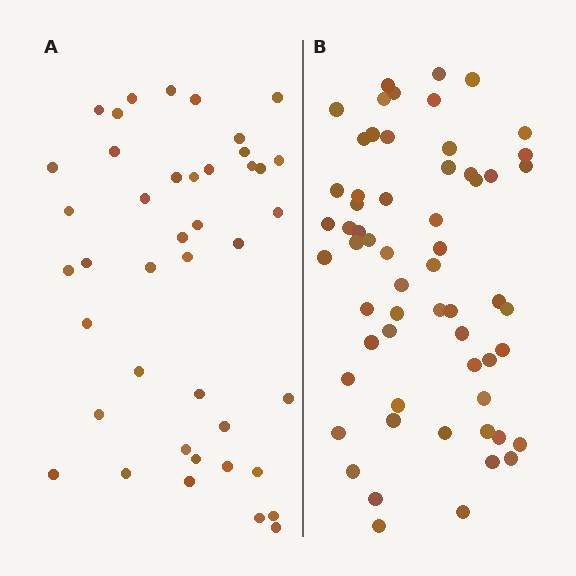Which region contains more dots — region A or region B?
Region B (the right region) has more dots.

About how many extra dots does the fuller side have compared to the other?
Region B has approximately 20 more dots than region A.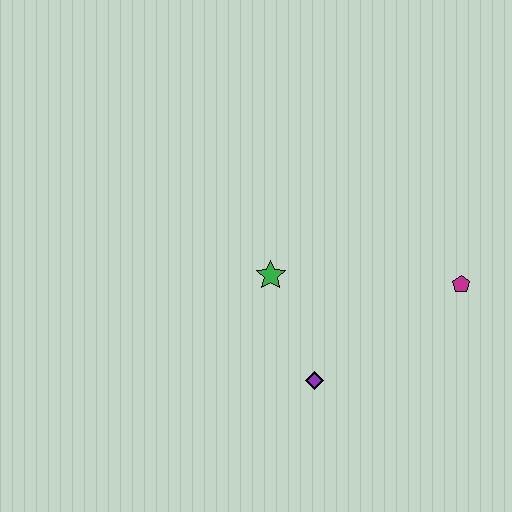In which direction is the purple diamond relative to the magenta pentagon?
The purple diamond is to the left of the magenta pentagon.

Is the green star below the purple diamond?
No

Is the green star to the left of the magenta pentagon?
Yes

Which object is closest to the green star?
The purple diamond is closest to the green star.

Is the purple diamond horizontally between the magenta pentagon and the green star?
Yes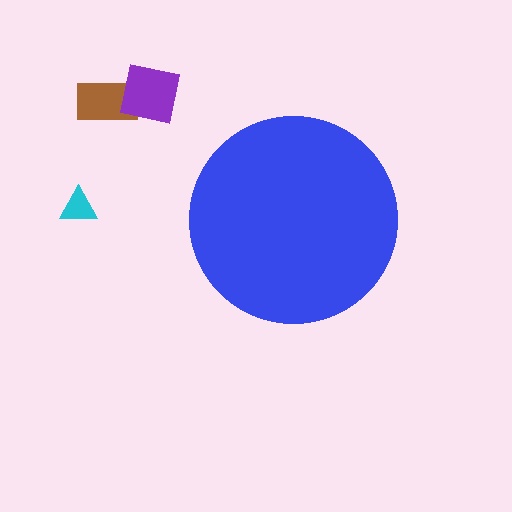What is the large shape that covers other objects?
A blue circle.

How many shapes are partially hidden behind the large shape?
0 shapes are partially hidden.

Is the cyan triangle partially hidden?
No, the cyan triangle is fully visible.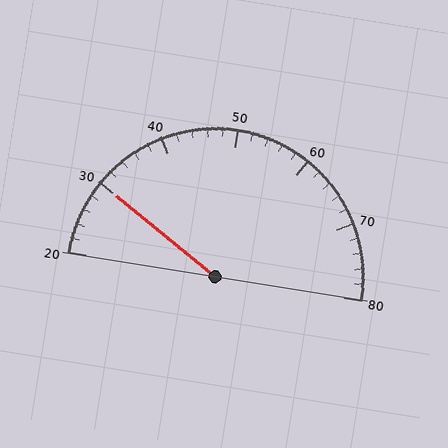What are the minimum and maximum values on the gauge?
The gauge ranges from 20 to 80.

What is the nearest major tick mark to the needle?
The nearest major tick mark is 30.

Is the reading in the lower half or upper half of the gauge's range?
The reading is in the lower half of the range (20 to 80).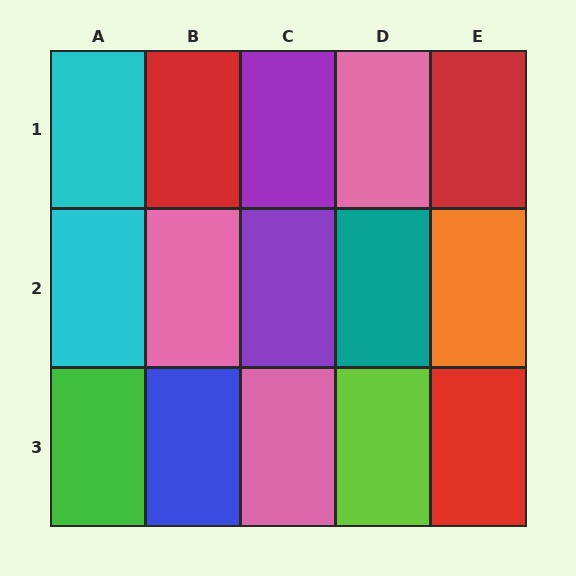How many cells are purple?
2 cells are purple.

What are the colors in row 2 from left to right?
Cyan, pink, purple, teal, orange.